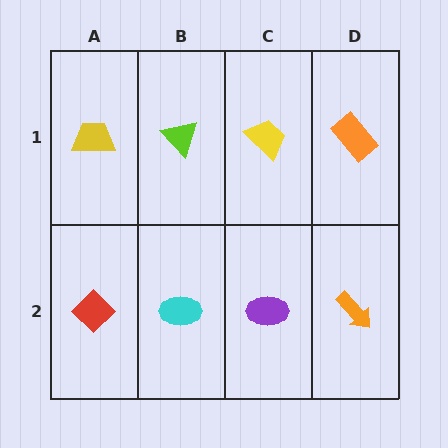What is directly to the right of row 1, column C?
An orange rectangle.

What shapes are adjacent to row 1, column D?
An orange arrow (row 2, column D), a yellow trapezoid (row 1, column C).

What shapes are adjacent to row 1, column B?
A cyan ellipse (row 2, column B), a yellow trapezoid (row 1, column A), a yellow trapezoid (row 1, column C).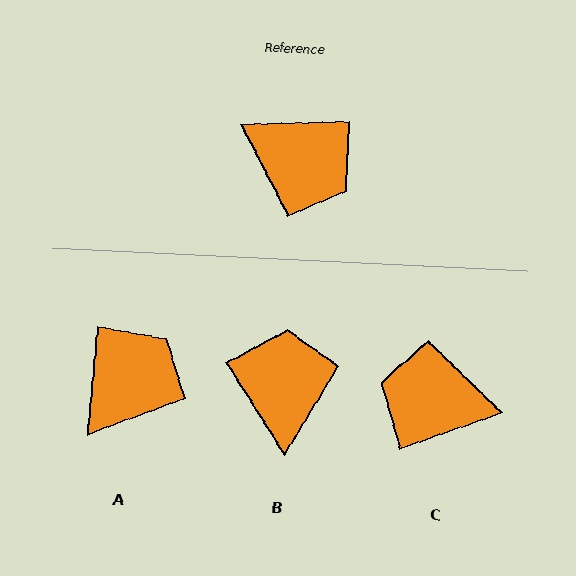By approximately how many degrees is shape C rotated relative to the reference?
Approximately 162 degrees clockwise.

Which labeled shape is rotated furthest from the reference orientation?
C, about 162 degrees away.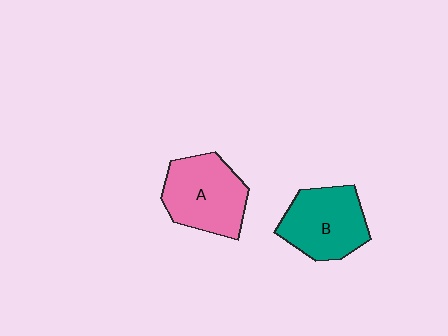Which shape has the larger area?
Shape A (pink).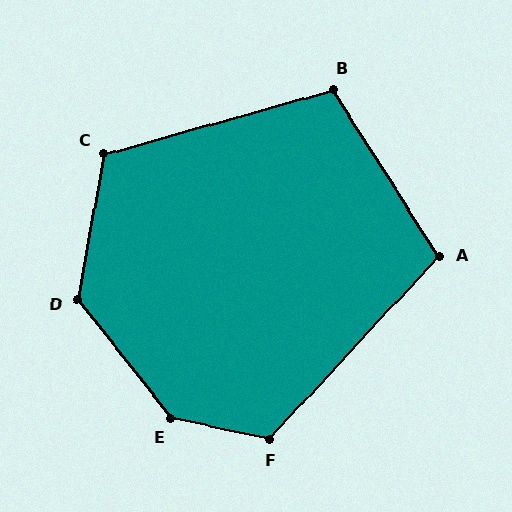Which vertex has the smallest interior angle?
A, at approximately 104 degrees.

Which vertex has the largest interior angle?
E, at approximately 140 degrees.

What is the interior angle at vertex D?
Approximately 132 degrees (obtuse).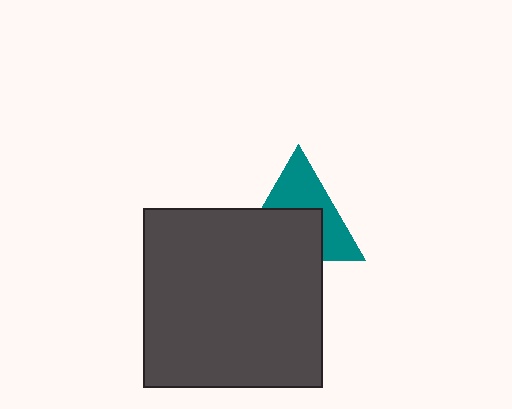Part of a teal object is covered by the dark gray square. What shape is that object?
It is a triangle.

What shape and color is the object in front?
The object in front is a dark gray square.